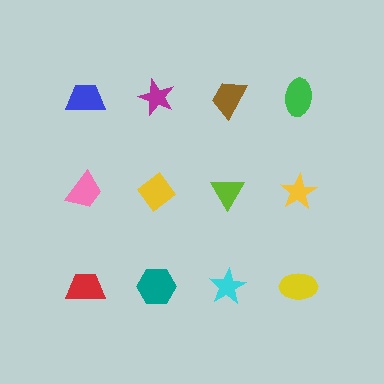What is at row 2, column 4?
A yellow star.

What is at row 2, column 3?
A lime triangle.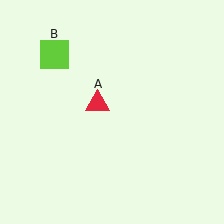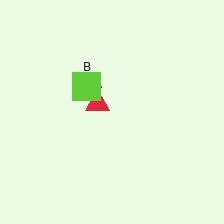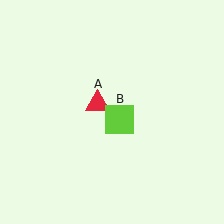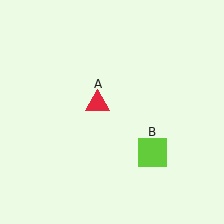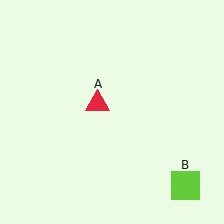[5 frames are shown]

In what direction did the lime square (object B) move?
The lime square (object B) moved down and to the right.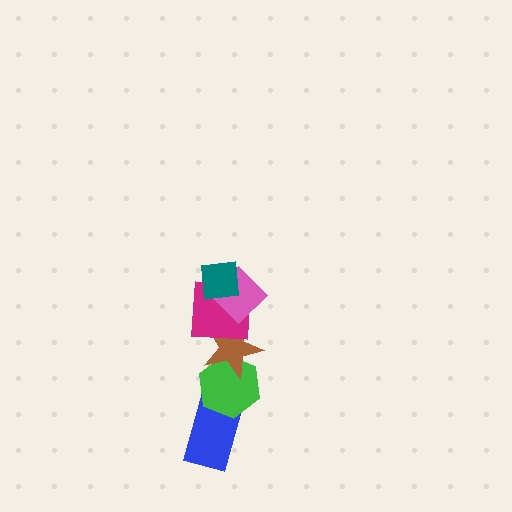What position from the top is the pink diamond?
The pink diamond is 2nd from the top.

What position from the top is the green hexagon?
The green hexagon is 5th from the top.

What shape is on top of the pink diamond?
The teal square is on top of the pink diamond.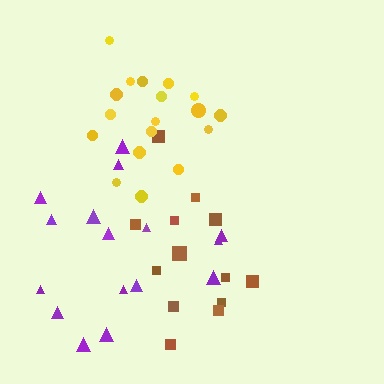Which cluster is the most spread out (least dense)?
Purple.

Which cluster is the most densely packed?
Yellow.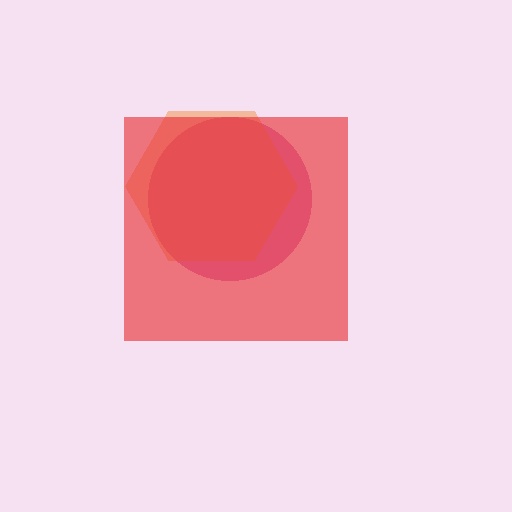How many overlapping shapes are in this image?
There are 3 overlapping shapes in the image.